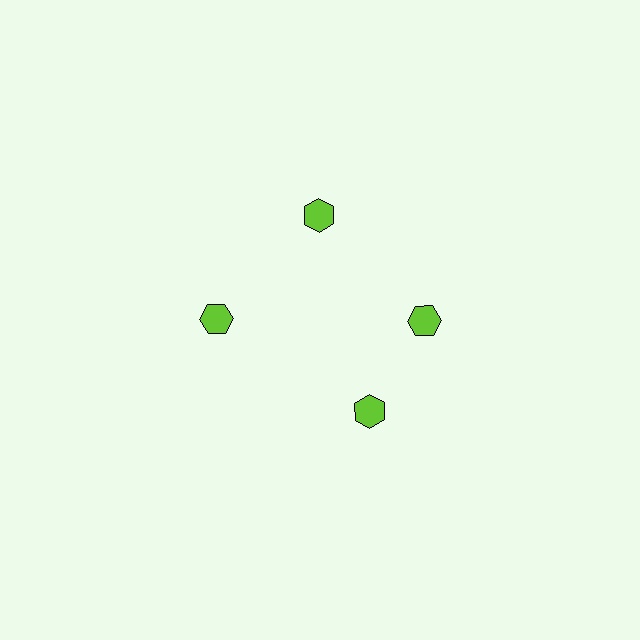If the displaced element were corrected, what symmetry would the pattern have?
It would have 4-fold rotational symmetry — the pattern would map onto itself every 90 degrees.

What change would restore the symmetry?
The symmetry would be restored by rotating it back into even spacing with its neighbors so that all 4 hexagons sit at equal angles and equal distance from the center.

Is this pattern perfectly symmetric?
No. The 4 lime hexagons are arranged in a ring, but one element near the 6 o'clock position is rotated out of alignment along the ring, breaking the 4-fold rotational symmetry.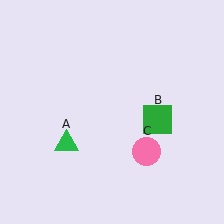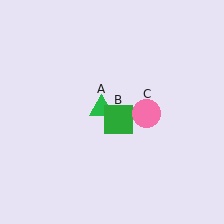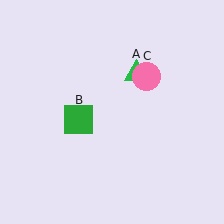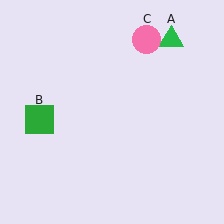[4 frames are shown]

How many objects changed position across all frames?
3 objects changed position: green triangle (object A), green square (object B), pink circle (object C).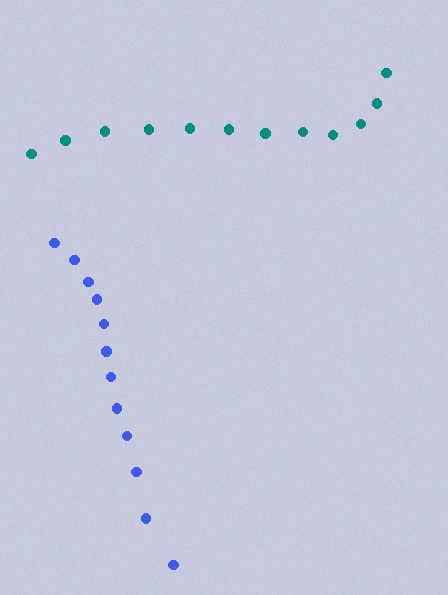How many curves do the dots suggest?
There are 2 distinct paths.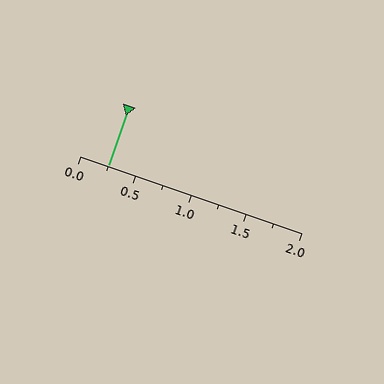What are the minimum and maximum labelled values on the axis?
The axis runs from 0.0 to 2.0.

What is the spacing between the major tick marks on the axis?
The major ticks are spaced 0.5 apart.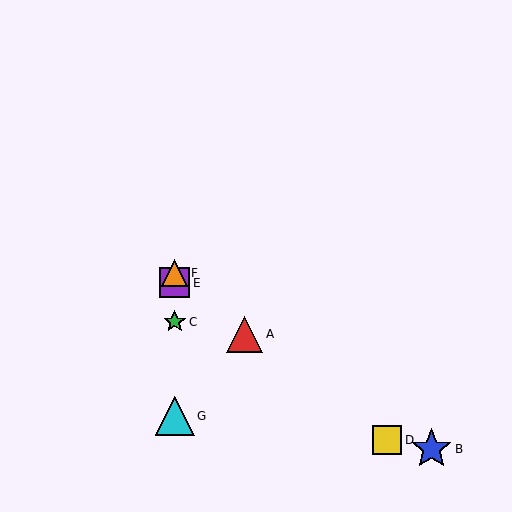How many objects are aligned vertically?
4 objects (C, E, F, G) are aligned vertically.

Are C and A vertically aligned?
No, C is at x≈175 and A is at x≈245.